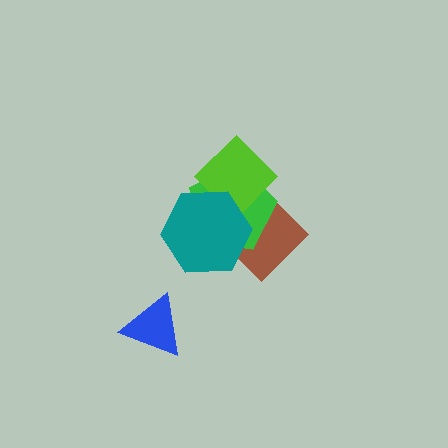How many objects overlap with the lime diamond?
3 objects overlap with the lime diamond.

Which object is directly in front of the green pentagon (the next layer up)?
The lime diamond is directly in front of the green pentagon.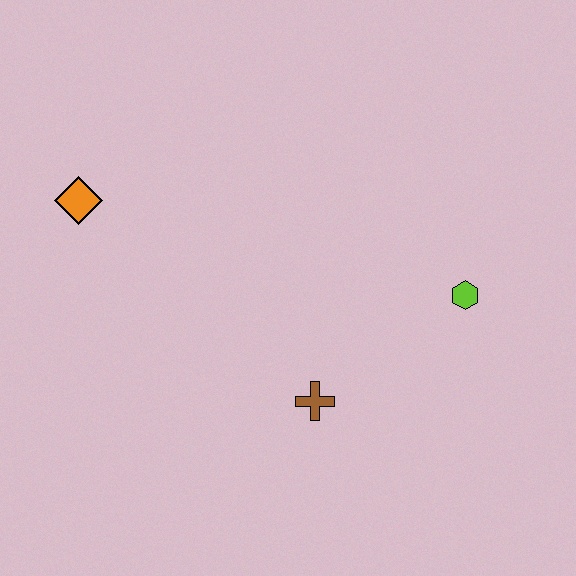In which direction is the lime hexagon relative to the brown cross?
The lime hexagon is to the right of the brown cross.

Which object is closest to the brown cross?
The lime hexagon is closest to the brown cross.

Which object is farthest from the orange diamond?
The lime hexagon is farthest from the orange diamond.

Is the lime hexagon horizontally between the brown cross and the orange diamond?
No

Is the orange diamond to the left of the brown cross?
Yes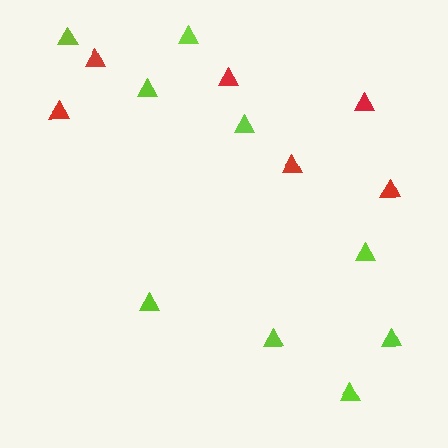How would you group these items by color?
There are 2 groups: one group of lime triangles (9) and one group of red triangles (6).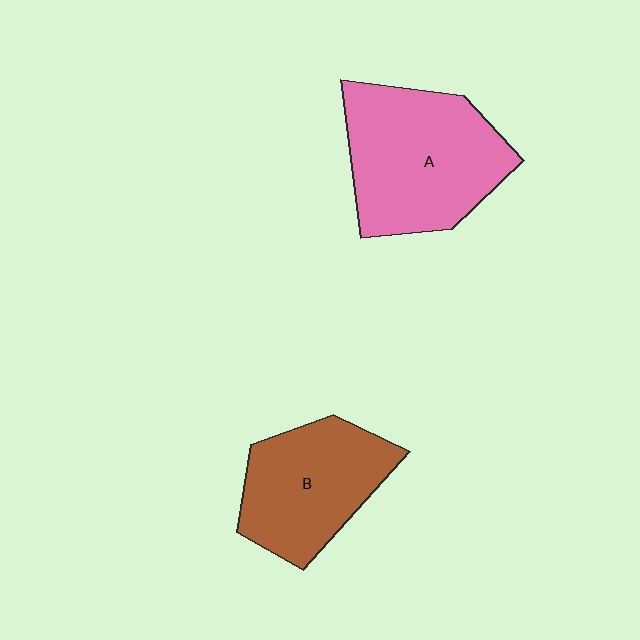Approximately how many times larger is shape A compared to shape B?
Approximately 1.3 times.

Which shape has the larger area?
Shape A (pink).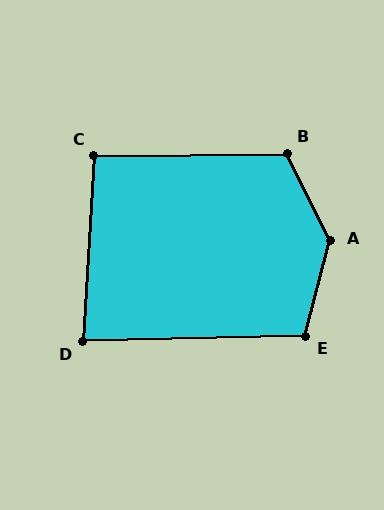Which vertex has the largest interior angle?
A, at approximately 139 degrees.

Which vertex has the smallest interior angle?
D, at approximately 85 degrees.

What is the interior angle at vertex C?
Approximately 94 degrees (approximately right).